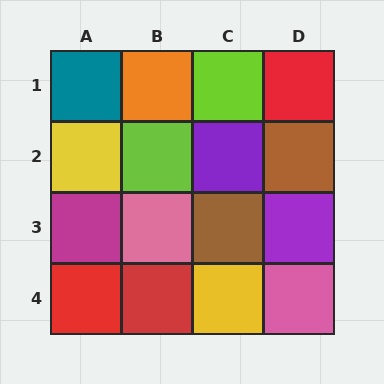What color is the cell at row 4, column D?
Pink.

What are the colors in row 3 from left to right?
Magenta, pink, brown, purple.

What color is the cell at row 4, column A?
Red.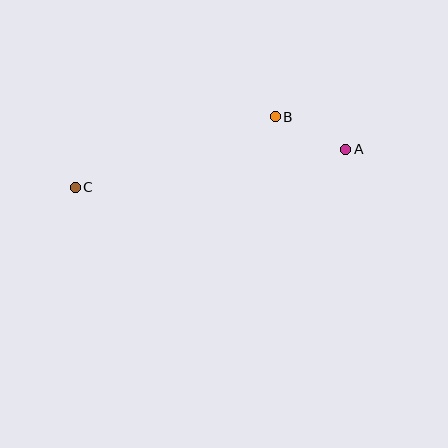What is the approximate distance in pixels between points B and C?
The distance between B and C is approximately 212 pixels.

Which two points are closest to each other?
Points A and B are closest to each other.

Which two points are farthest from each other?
Points A and C are farthest from each other.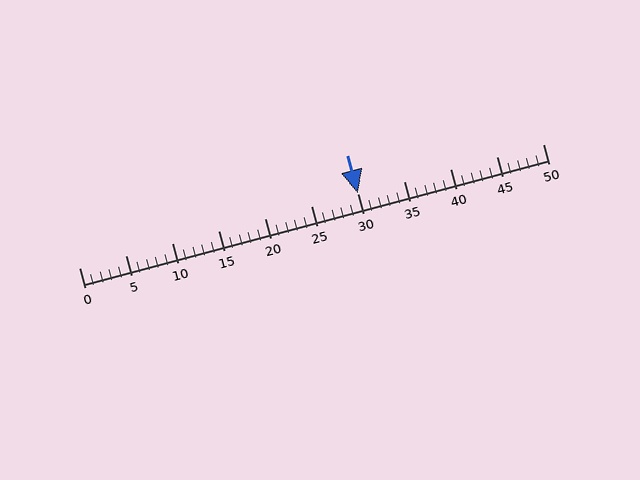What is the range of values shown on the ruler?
The ruler shows values from 0 to 50.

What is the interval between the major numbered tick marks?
The major tick marks are spaced 5 units apart.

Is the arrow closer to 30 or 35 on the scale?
The arrow is closer to 30.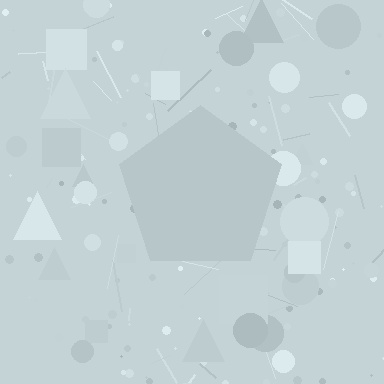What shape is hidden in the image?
A pentagon is hidden in the image.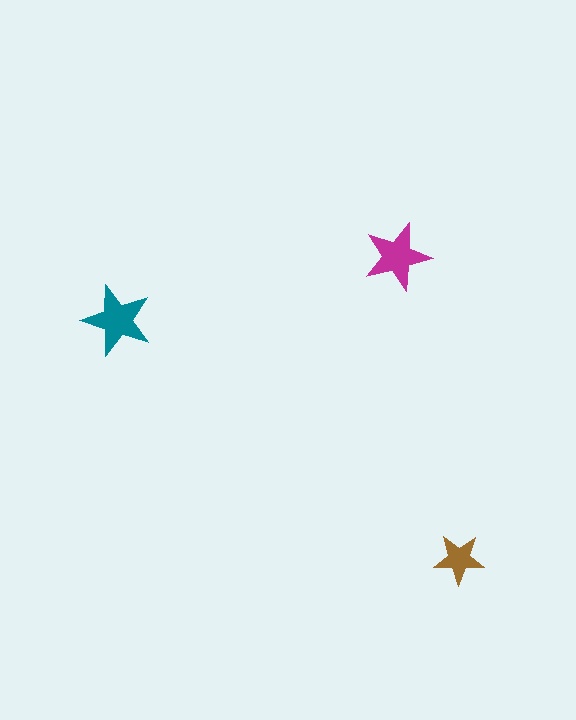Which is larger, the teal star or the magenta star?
The teal one.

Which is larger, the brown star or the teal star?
The teal one.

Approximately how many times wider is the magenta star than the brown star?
About 1.5 times wider.